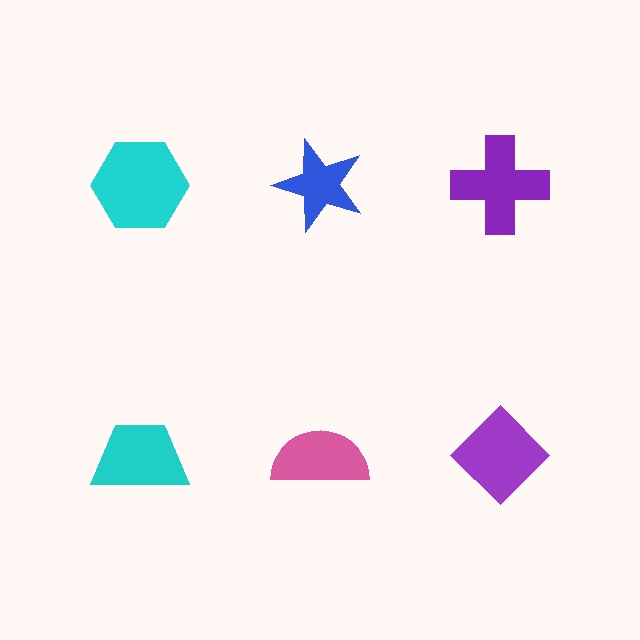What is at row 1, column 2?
A blue star.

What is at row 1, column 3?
A purple cross.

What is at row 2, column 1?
A cyan trapezoid.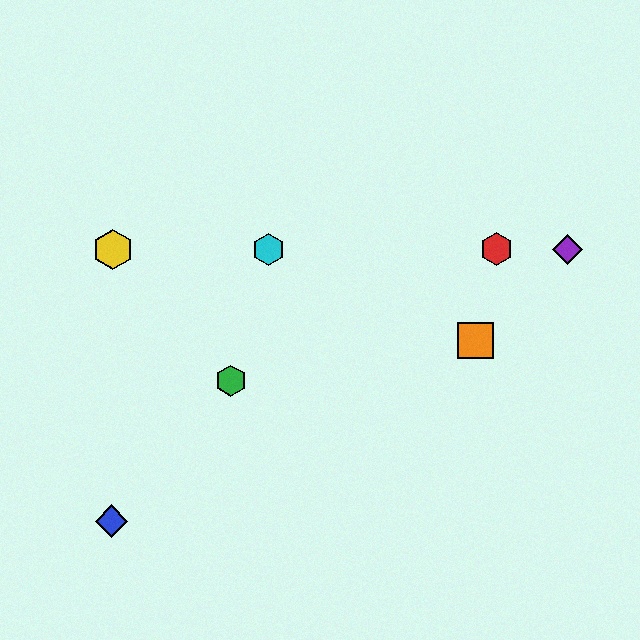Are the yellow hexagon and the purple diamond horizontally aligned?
Yes, both are at y≈249.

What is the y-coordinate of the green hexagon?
The green hexagon is at y≈381.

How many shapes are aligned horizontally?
4 shapes (the red hexagon, the yellow hexagon, the purple diamond, the cyan hexagon) are aligned horizontally.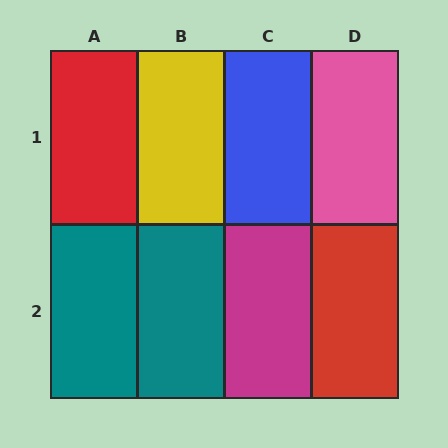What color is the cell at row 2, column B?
Teal.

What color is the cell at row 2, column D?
Red.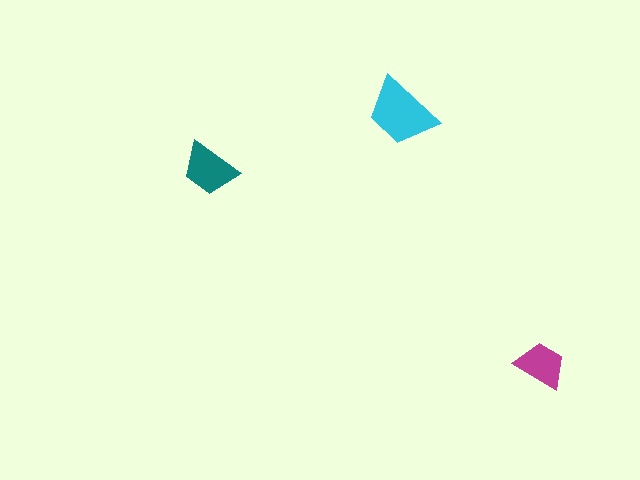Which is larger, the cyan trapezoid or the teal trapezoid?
The cyan one.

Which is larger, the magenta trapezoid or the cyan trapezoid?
The cyan one.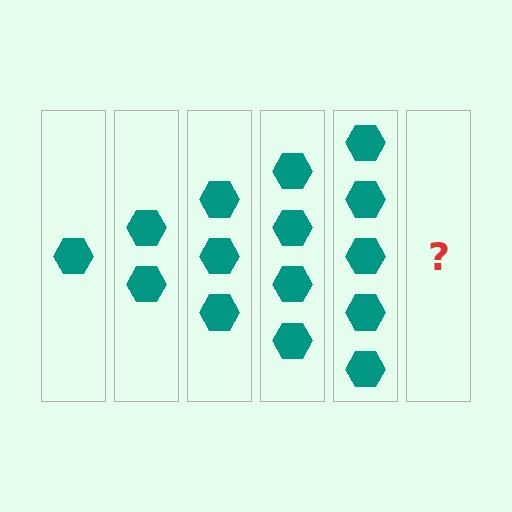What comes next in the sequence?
The next element should be 6 hexagons.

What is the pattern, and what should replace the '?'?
The pattern is that each step adds one more hexagon. The '?' should be 6 hexagons.